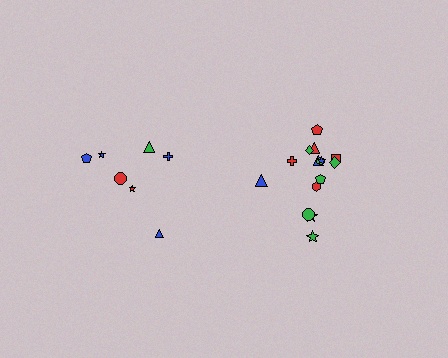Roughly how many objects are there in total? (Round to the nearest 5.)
Roughly 20 objects in total.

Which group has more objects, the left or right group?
The right group.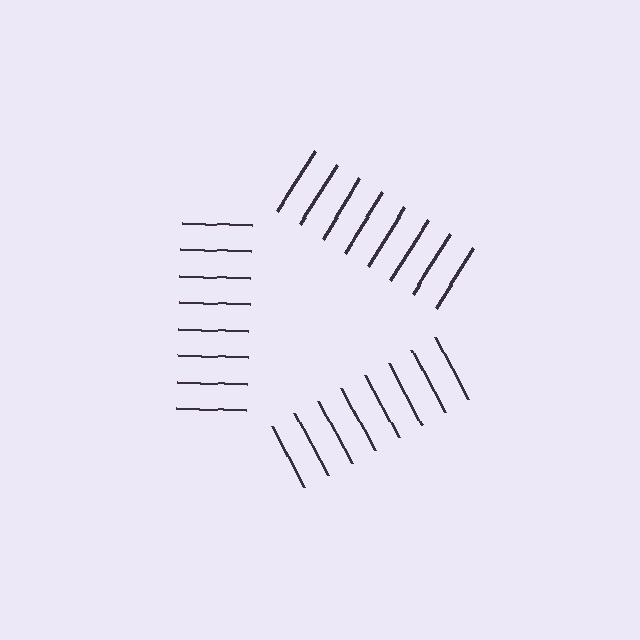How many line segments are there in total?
24 — 8 along each of the 3 edges.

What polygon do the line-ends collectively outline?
An illusory triangle — the line segments terminate on its edges but no continuous stroke is drawn.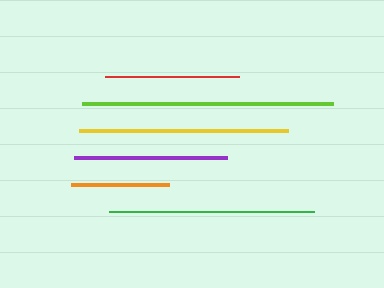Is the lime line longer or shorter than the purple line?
The lime line is longer than the purple line.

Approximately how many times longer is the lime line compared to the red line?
The lime line is approximately 1.9 times the length of the red line.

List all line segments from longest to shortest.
From longest to shortest: lime, yellow, green, purple, red, orange.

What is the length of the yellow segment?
The yellow segment is approximately 209 pixels long.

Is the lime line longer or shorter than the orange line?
The lime line is longer than the orange line.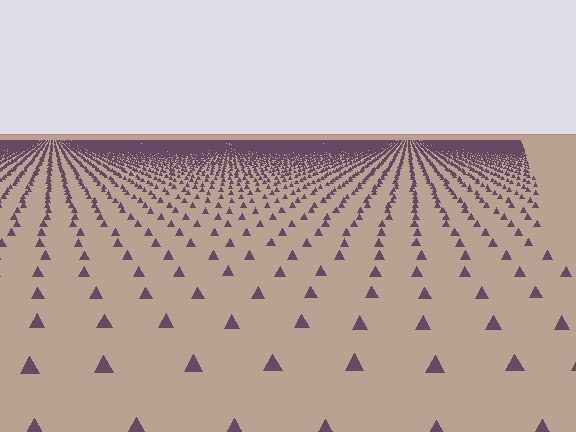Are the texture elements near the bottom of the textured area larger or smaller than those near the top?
Larger. Near the bottom, elements are closer to the viewer and appear at a bigger on-screen size.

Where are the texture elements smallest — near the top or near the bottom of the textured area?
Near the top.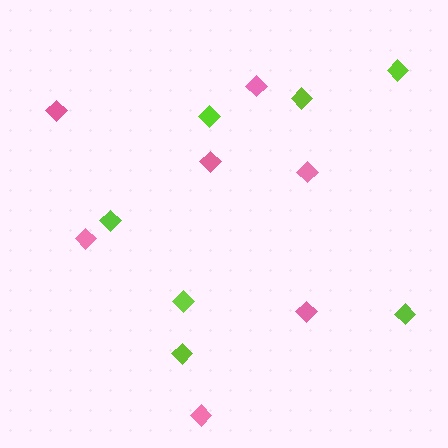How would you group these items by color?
There are 2 groups: one group of lime diamonds (7) and one group of pink diamonds (7).